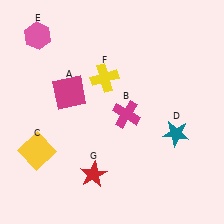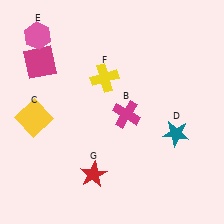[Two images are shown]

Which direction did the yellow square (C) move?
The yellow square (C) moved up.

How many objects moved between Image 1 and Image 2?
2 objects moved between the two images.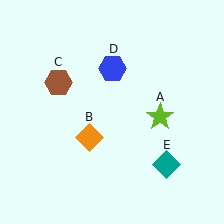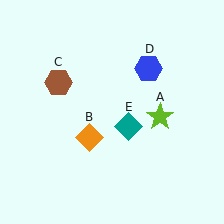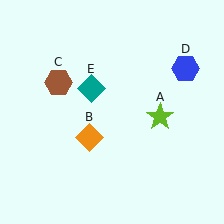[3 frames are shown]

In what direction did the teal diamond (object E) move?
The teal diamond (object E) moved up and to the left.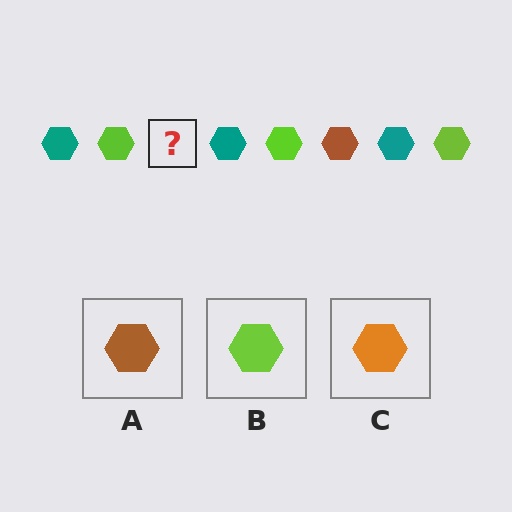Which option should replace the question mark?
Option A.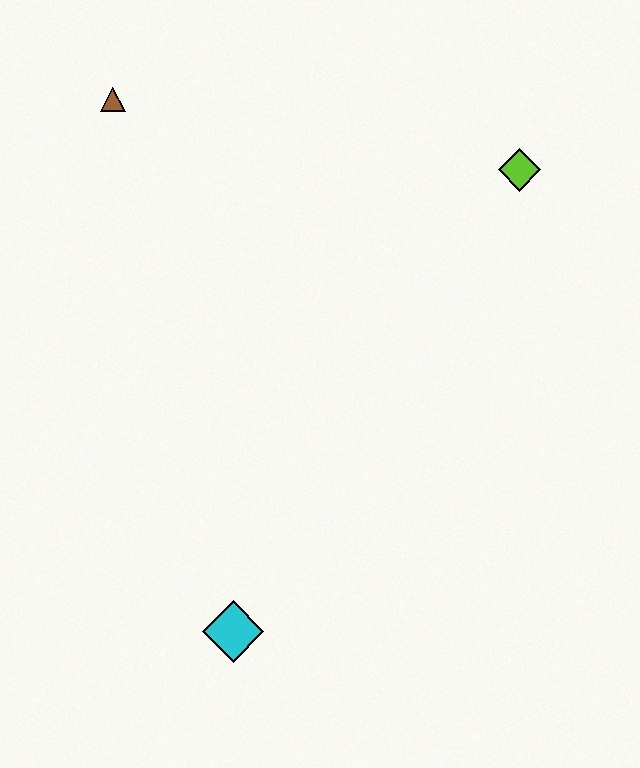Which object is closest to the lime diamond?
The brown triangle is closest to the lime diamond.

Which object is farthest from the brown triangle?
The cyan diamond is farthest from the brown triangle.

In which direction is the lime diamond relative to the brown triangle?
The lime diamond is to the right of the brown triangle.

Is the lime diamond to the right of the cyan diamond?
Yes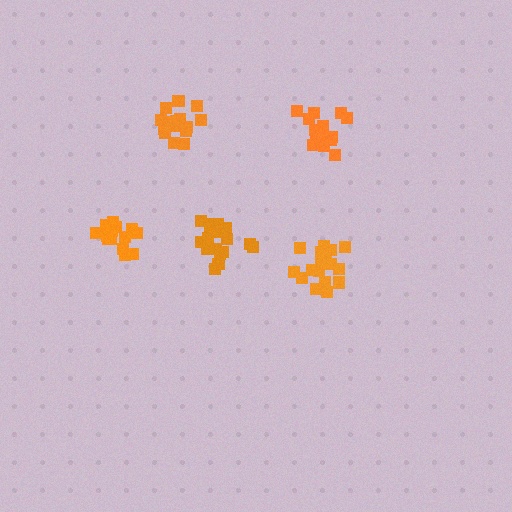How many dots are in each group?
Group 1: 17 dots, Group 2: 17 dots, Group 3: 17 dots, Group 4: 16 dots, Group 5: 15 dots (82 total).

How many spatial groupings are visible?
There are 5 spatial groupings.